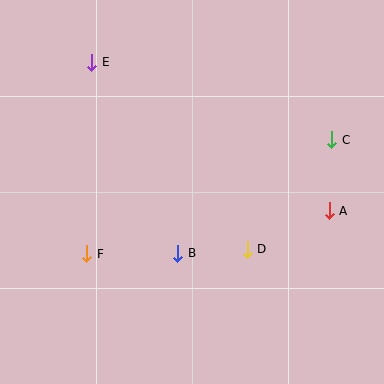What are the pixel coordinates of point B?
Point B is at (178, 253).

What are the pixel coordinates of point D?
Point D is at (247, 249).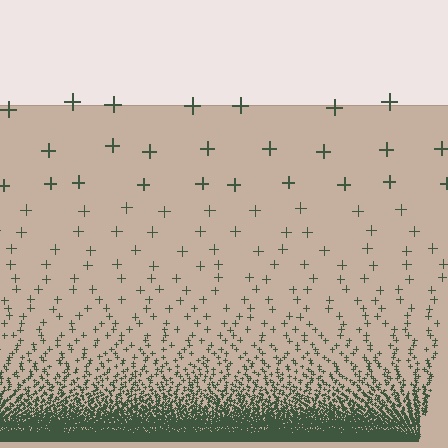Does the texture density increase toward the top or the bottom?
Density increases toward the bottom.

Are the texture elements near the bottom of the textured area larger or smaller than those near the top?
Smaller. The gradient is inverted — elements near the bottom are smaller and denser.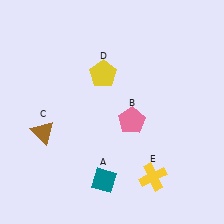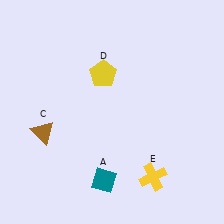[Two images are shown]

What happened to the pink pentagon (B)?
The pink pentagon (B) was removed in Image 2. It was in the bottom-right area of Image 1.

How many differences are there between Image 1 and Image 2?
There is 1 difference between the two images.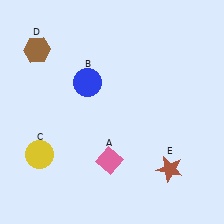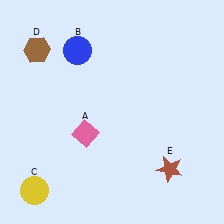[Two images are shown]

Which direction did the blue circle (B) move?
The blue circle (B) moved up.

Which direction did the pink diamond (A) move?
The pink diamond (A) moved up.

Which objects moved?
The objects that moved are: the pink diamond (A), the blue circle (B), the yellow circle (C).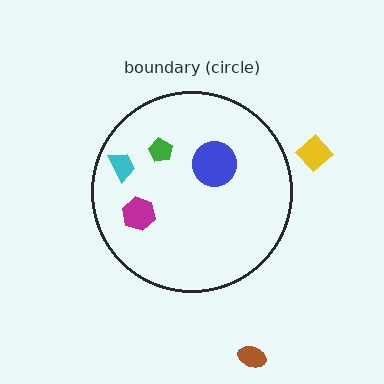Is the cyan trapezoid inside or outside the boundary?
Inside.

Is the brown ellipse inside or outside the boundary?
Outside.